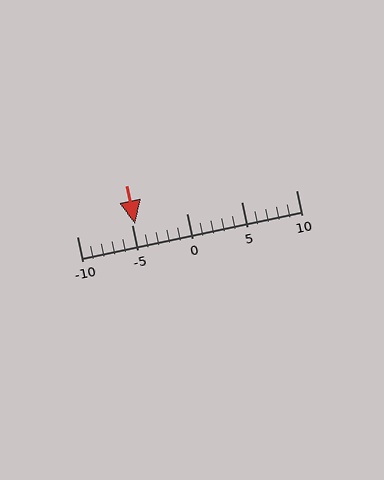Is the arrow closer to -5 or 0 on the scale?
The arrow is closer to -5.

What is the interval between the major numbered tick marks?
The major tick marks are spaced 5 units apart.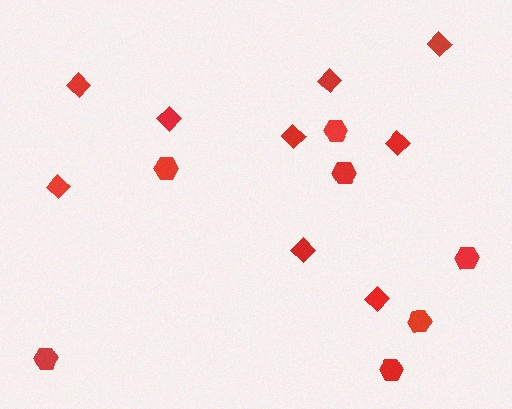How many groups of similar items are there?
There are 2 groups: one group of diamonds (9) and one group of hexagons (7).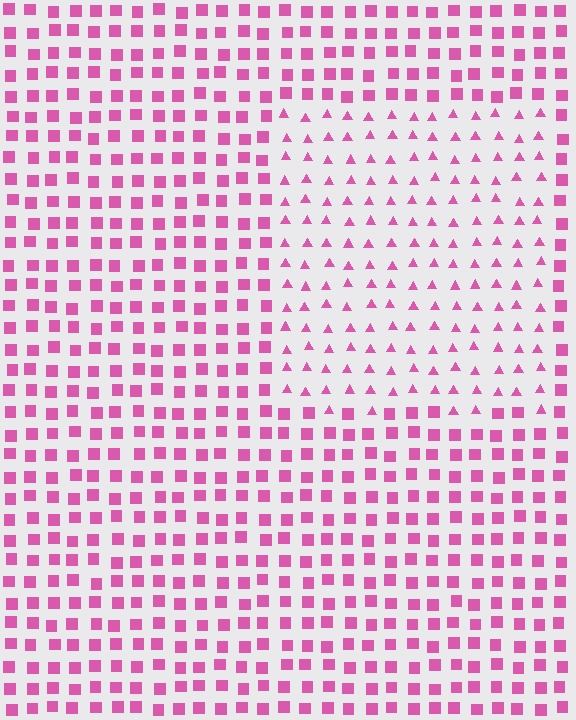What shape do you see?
I see a rectangle.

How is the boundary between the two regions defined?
The boundary is defined by a change in element shape: triangles inside vs. squares outside. All elements share the same color and spacing.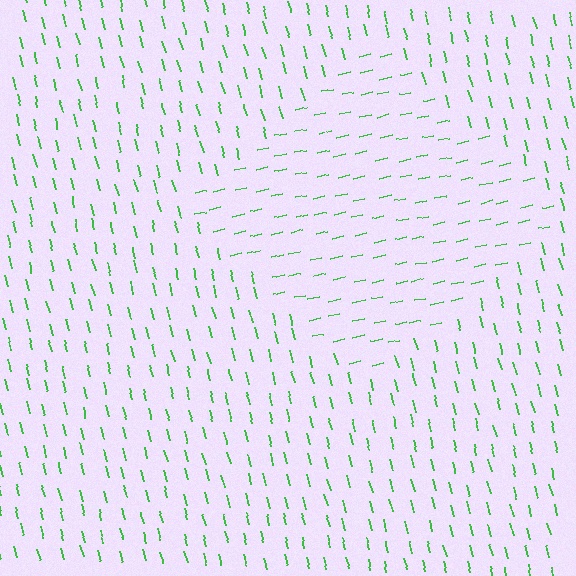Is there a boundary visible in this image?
Yes, there is a texture boundary formed by a change in line orientation.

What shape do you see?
I see a diamond.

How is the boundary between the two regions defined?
The boundary is defined purely by a change in line orientation (approximately 88 degrees difference). All lines are the same color and thickness.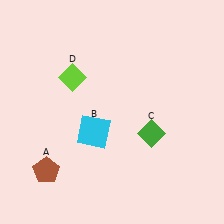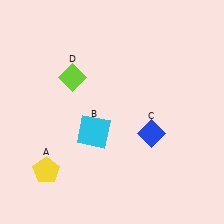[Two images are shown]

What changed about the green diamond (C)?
In Image 1, C is green. In Image 2, it changed to blue.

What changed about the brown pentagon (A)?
In Image 1, A is brown. In Image 2, it changed to yellow.